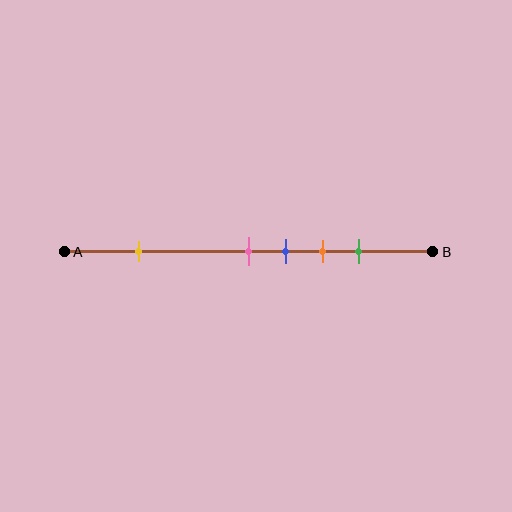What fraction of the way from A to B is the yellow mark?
The yellow mark is approximately 20% (0.2) of the way from A to B.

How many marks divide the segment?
There are 5 marks dividing the segment.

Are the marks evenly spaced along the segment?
No, the marks are not evenly spaced.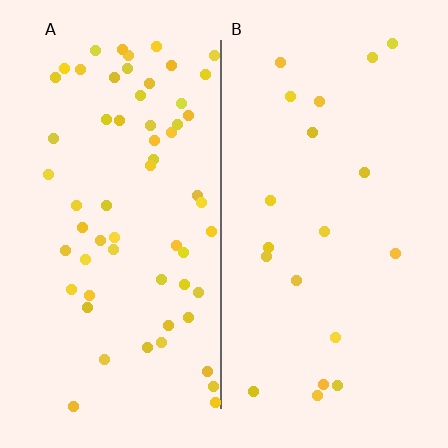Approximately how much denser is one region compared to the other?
Approximately 3.1× — region A over region B.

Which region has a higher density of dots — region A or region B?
A (the left).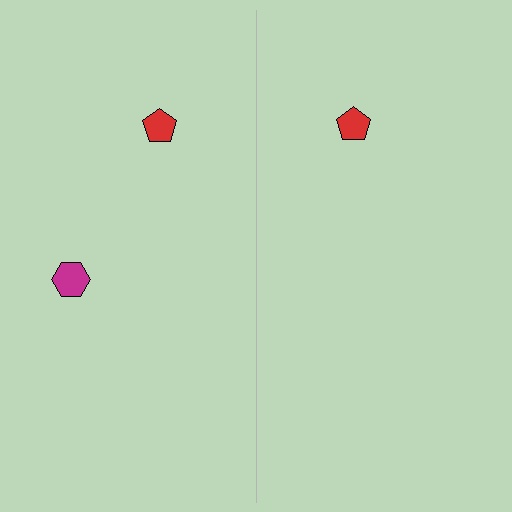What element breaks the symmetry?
A magenta hexagon is missing from the right side.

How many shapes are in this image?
There are 3 shapes in this image.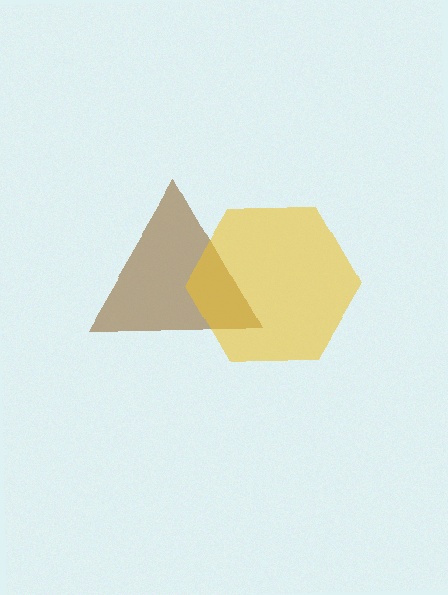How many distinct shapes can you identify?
There are 2 distinct shapes: a brown triangle, a yellow hexagon.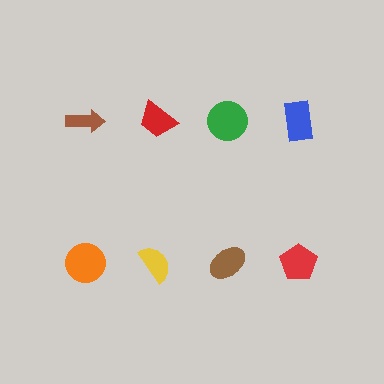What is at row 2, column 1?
An orange circle.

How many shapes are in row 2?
4 shapes.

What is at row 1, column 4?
A blue rectangle.